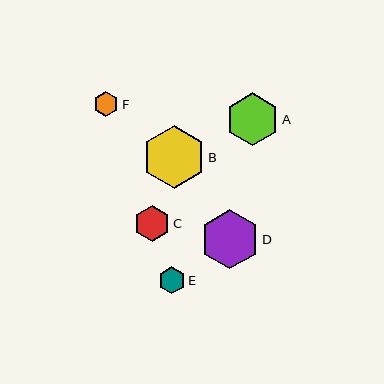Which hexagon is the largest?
Hexagon B is the largest with a size of approximately 63 pixels.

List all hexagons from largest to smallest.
From largest to smallest: B, D, A, C, E, F.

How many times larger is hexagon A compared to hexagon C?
Hexagon A is approximately 1.5 times the size of hexagon C.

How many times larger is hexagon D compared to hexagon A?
Hexagon D is approximately 1.1 times the size of hexagon A.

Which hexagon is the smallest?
Hexagon F is the smallest with a size of approximately 25 pixels.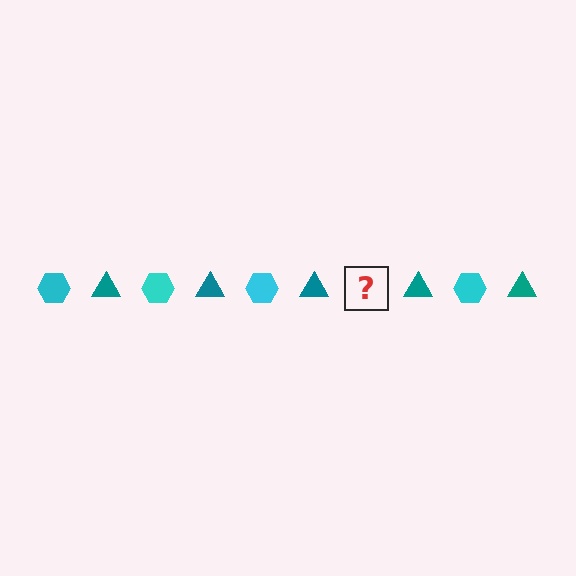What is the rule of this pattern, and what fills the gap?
The rule is that the pattern alternates between cyan hexagon and teal triangle. The gap should be filled with a cyan hexagon.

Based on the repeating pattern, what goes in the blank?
The blank should be a cyan hexagon.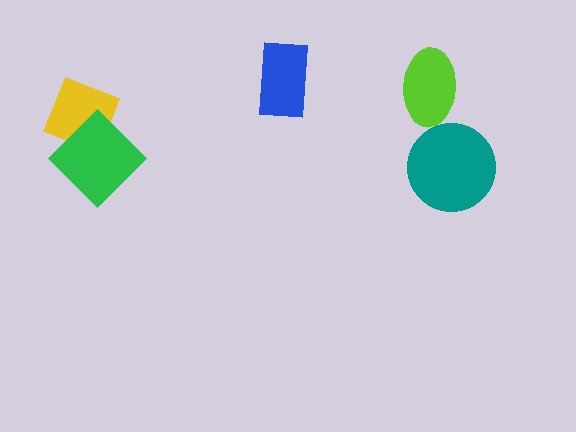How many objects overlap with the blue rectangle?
0 objects overlap with the blue rectangle.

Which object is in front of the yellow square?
The green diamond is in front of the yellow square.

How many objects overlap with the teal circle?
0 objects overlap with the teal circle.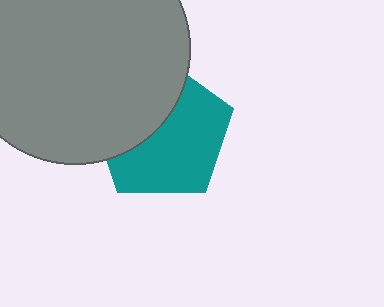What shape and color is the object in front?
The object in front is a gray circle.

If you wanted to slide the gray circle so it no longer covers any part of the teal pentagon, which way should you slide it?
Slide it toward the upper-left — that is the most direct way to separate the two shapes.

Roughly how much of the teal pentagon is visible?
About half of it is visible (roughly 60%).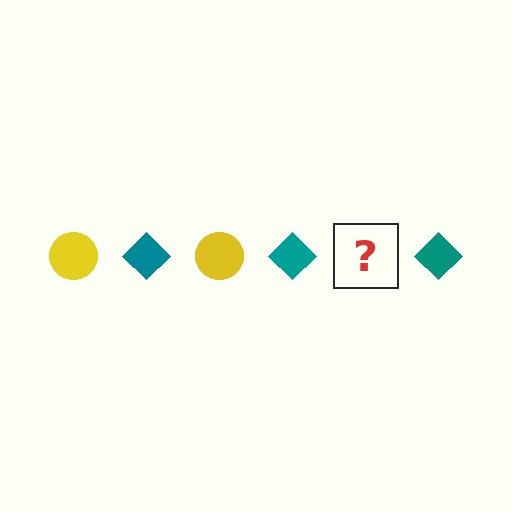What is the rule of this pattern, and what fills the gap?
The rule is that the pattern alternates between yellow circle and teal diamond. The gap should be filled with a yellow circle.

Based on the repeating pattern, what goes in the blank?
The blank should be a yellow circle.